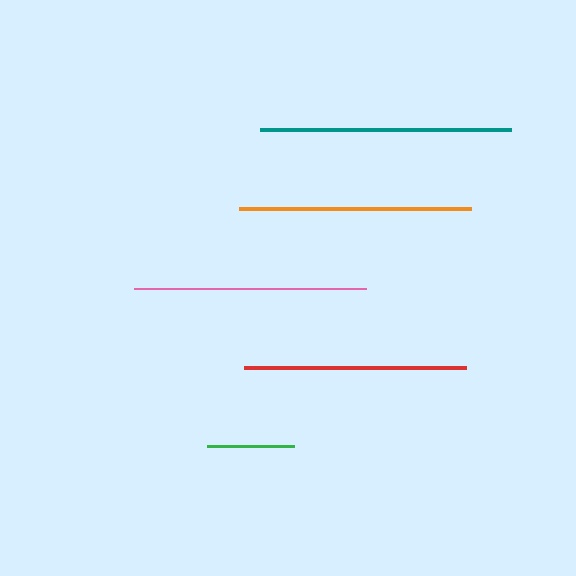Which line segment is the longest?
The teal line is the longest at approximately 251 pixels.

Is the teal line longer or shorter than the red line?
The teal line is longer than the red line.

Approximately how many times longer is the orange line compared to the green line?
The orange line is approximately 2.7 times the length of the green line.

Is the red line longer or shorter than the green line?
The red line is longer than the green line.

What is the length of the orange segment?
The orange segment is approximately 231 pixels long.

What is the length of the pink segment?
The pink segment is approximately 232 pixels long.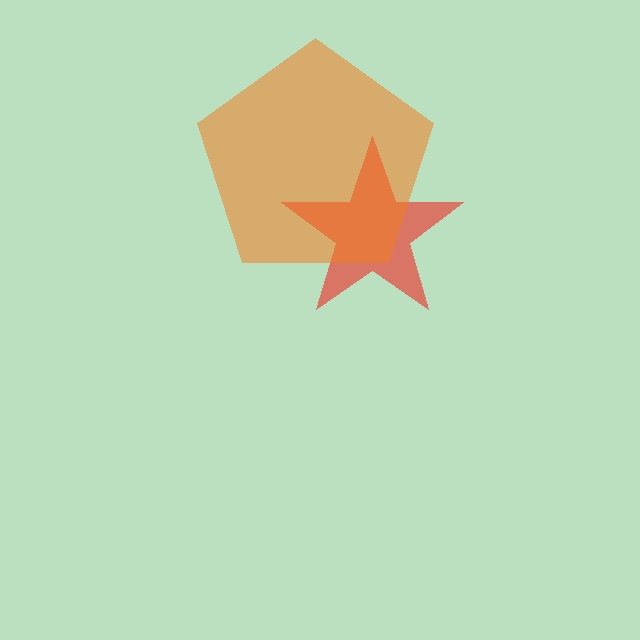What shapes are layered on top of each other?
The layered shapes are: a red star, an orange pentagon.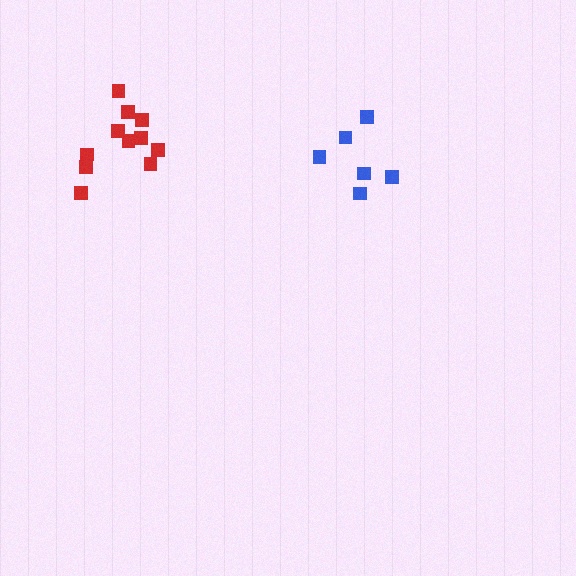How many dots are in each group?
Group 1: 6 dots, Group 2: 11 dots (17 total).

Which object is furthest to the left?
The red cluster is leftmost.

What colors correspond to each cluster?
The clusters are colored: blue, red.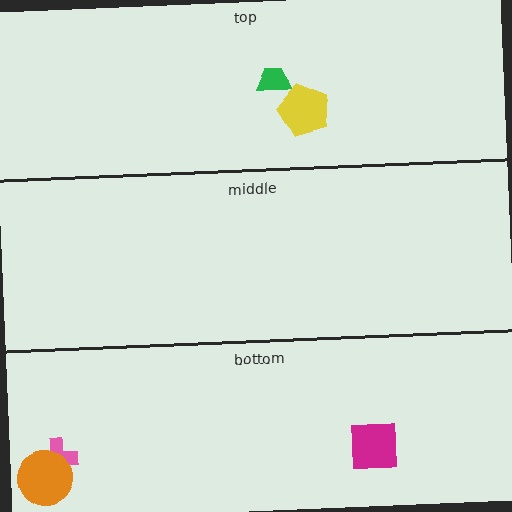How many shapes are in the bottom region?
3.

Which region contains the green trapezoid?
The top region.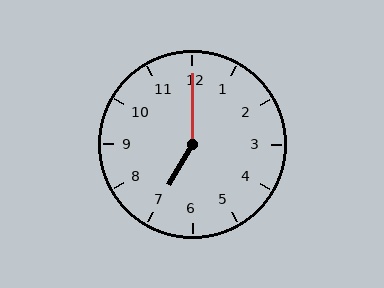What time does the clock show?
7:00.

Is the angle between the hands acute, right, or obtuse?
It is obtuse.